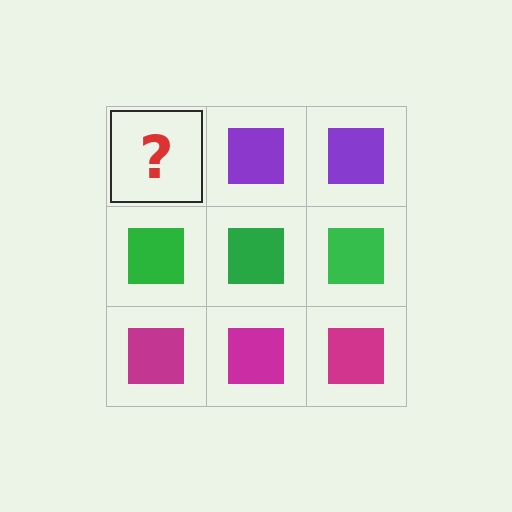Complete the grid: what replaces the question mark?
The question mark should be replaced with a purple square.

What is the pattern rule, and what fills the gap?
The rule is that each row has a consistent color. The gap should be filled with a purple square.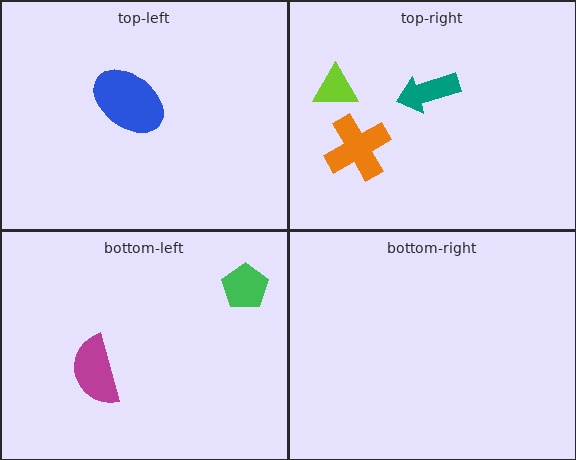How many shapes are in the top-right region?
3.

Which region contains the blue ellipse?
The top-left region.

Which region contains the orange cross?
The top-right region.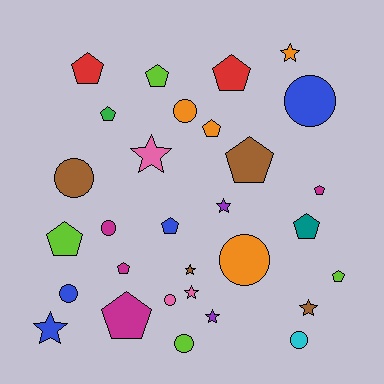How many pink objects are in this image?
There are 3 pink objects.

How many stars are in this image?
There are 8 stars.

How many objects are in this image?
There are 30 objects.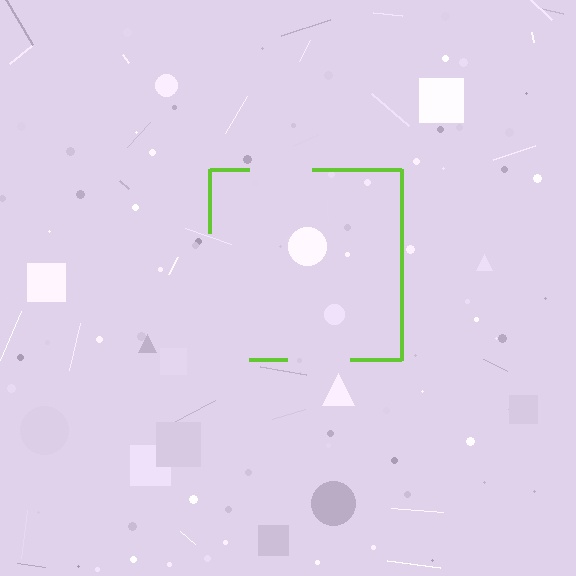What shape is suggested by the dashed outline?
The dashed outline suggests a square.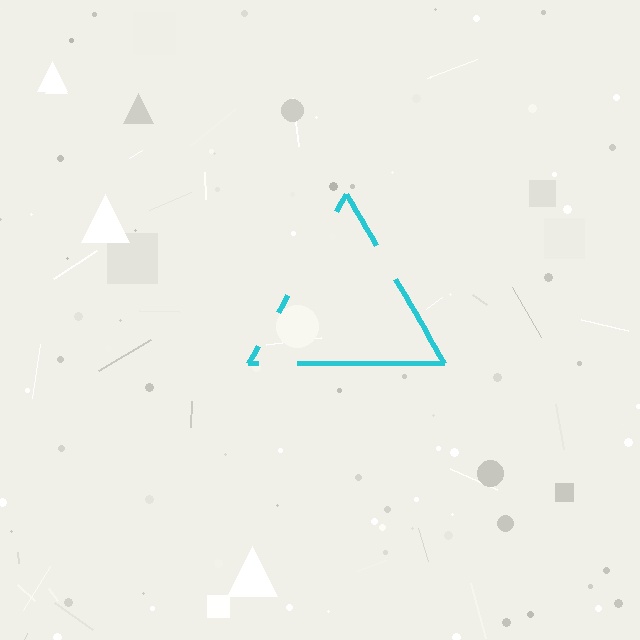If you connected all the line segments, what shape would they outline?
They would outline a triangle.